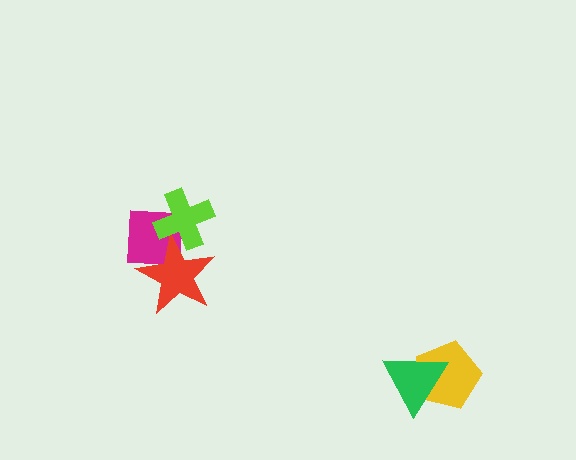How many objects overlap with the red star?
2 objects overlap with the red star.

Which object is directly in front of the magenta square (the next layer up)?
The red star is directly in front of the magenta square.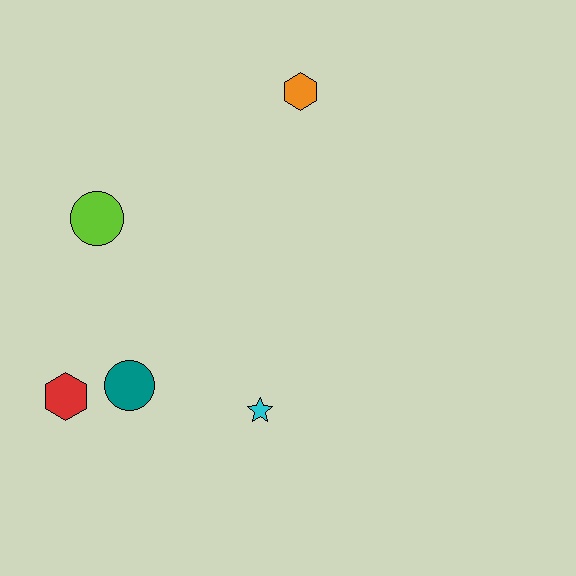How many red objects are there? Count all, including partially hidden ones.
There is 1 red object.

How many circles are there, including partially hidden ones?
There are 2 circles.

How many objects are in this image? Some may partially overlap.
There are 5 objects.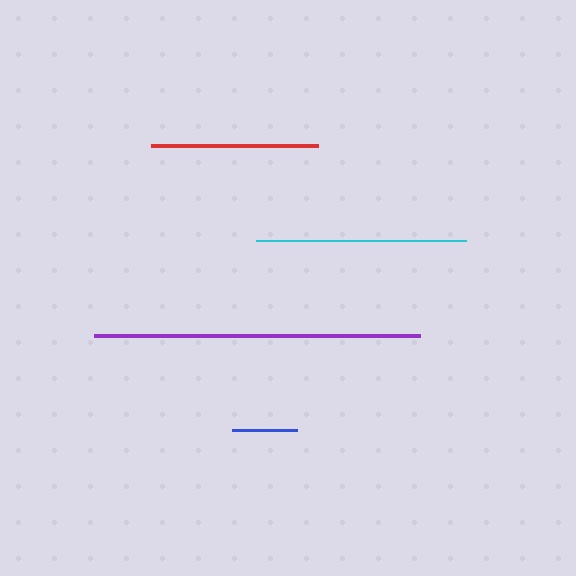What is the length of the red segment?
The red segment is approximately 167 pixels long.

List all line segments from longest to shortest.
From longest to shortest: purple, cyan, red, blue.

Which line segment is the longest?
The purple line is the longest at approximately 326 pixels.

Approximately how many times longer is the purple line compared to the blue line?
The purple line is approximately 5.0 times the length of the blue line.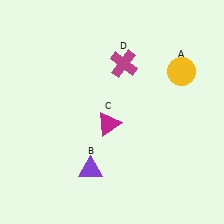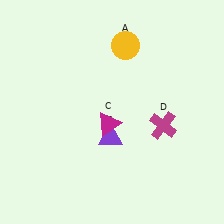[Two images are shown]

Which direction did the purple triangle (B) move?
The purple triangle (B) moved up.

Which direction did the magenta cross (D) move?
The magenta cross (D) moved down.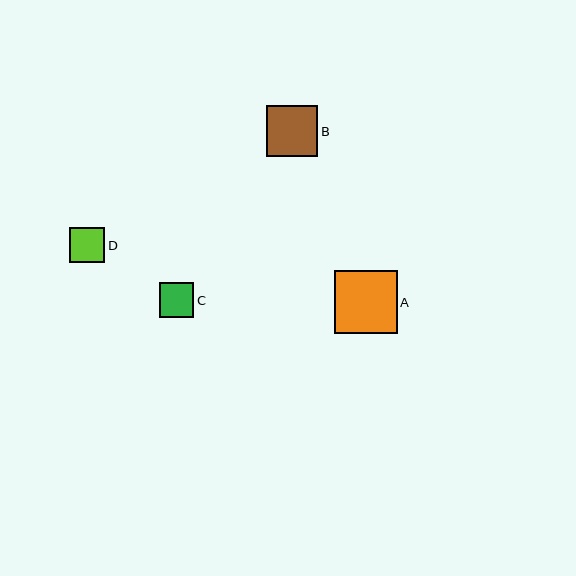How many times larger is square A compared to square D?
Square A is approximately 1.8 times the size of square D.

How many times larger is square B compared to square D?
Square B is approximately 1.4 times the size of square D.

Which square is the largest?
Square A is the largest with a size of approximately 63 pixels.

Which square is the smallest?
Square C is the smallest with a size of approximately 34 pixels.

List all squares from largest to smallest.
From largest to smallest: A, B, D, C.